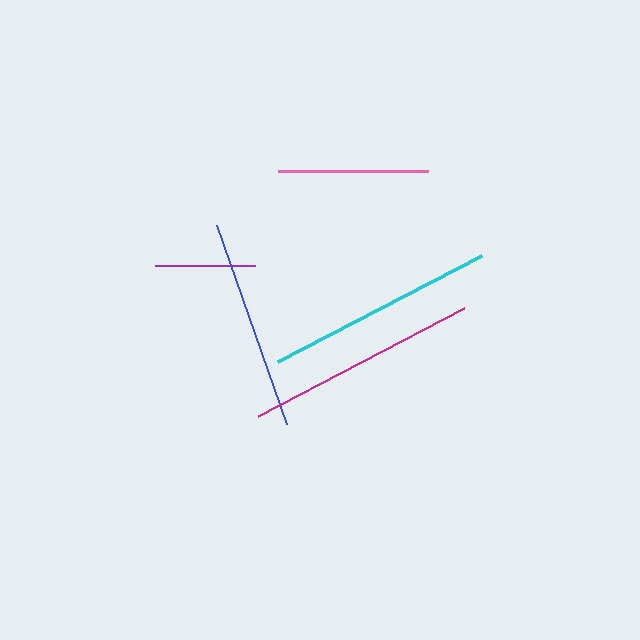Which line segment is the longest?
The magenta line is the longest at approximately 233 pixels.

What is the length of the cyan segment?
The cyan segment is approximately 230 pixels long.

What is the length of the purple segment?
The purple segment is approximately 100 pixels long.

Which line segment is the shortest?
The purple line is the shortest at approximately 100 pixels.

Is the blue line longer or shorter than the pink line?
The blue line is longer than the pink line.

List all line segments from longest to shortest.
From longest to shortest: magenta, cyan, blue, pink, purple.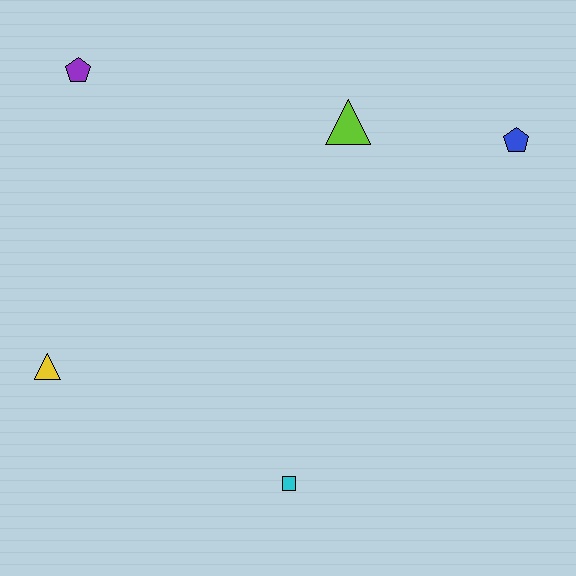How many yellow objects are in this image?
There is 1 yellow object.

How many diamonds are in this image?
There are no diamonds.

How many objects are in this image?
There are 5 objects.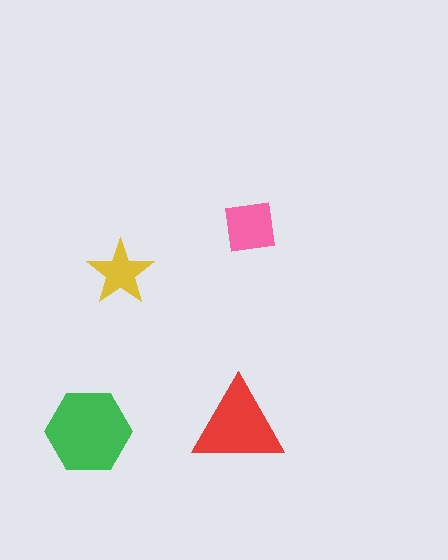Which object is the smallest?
The yellow star.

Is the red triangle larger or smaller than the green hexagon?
Smaller.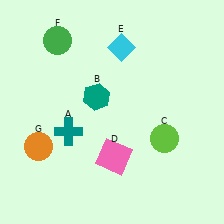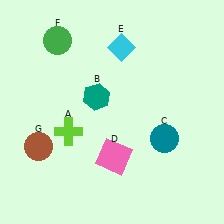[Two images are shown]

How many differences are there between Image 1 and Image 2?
There are 3 differences between the two images.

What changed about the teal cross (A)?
In Image 1, A is teal. In Image 2, it changed to lime.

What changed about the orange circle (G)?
In Image 1, G is orange. In Image 2, it changed to brown.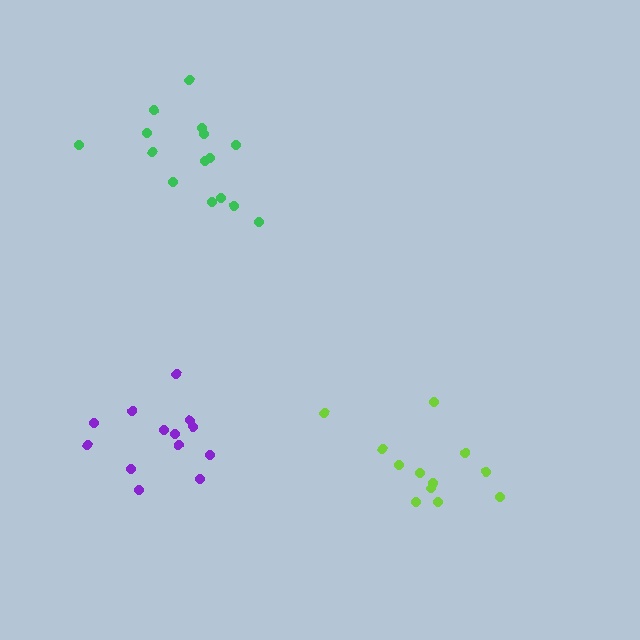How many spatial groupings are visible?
There are 3 spatial groupings.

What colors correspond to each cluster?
The clusters are colored: green, lime, purple.